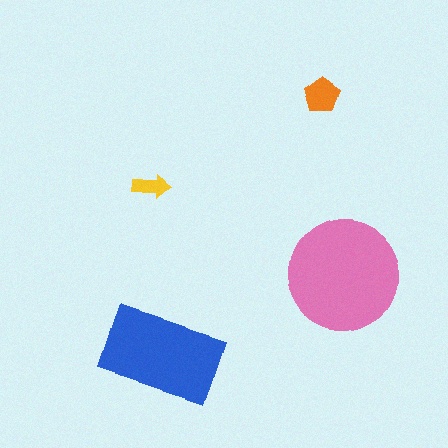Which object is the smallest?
The yellow arrow.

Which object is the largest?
The pink circle.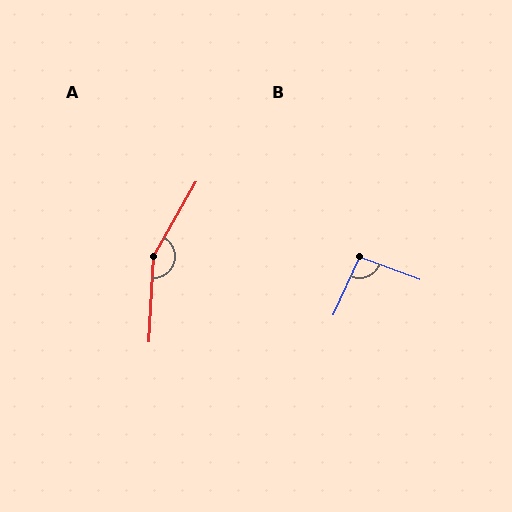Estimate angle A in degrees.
Approximately 153 degrees.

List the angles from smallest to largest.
B (94°), A (153°).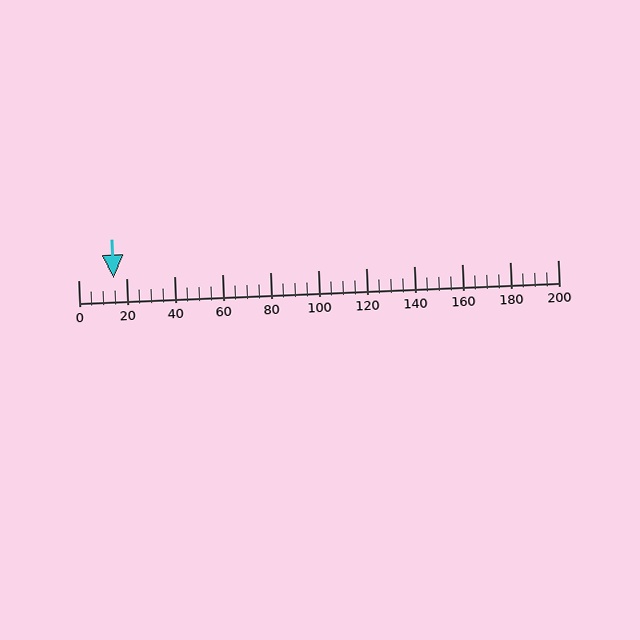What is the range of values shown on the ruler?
The ruler shows values from 0 to 200.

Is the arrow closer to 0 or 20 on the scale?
The arrow is closer to 20.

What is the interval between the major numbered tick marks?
The major tick marks are spaced 20 units apart.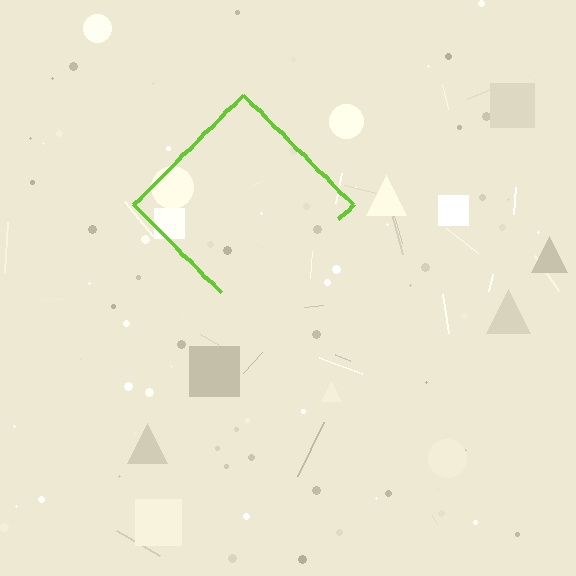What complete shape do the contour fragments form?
The contour fragments form a diamond.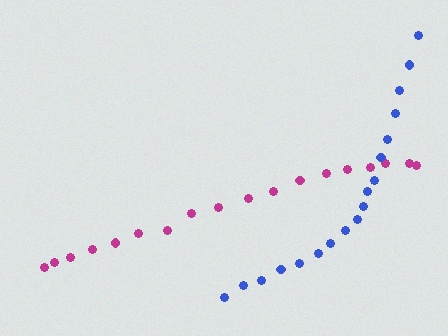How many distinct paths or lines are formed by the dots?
There are 2 distinct paths.